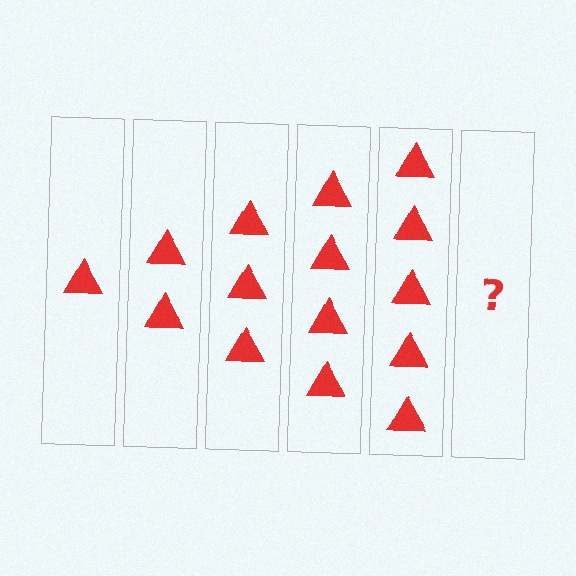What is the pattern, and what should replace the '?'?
The pattern is that each step adds one more triangle. The '?' should be 6 triangles.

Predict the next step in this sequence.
The next step is 6 triangles.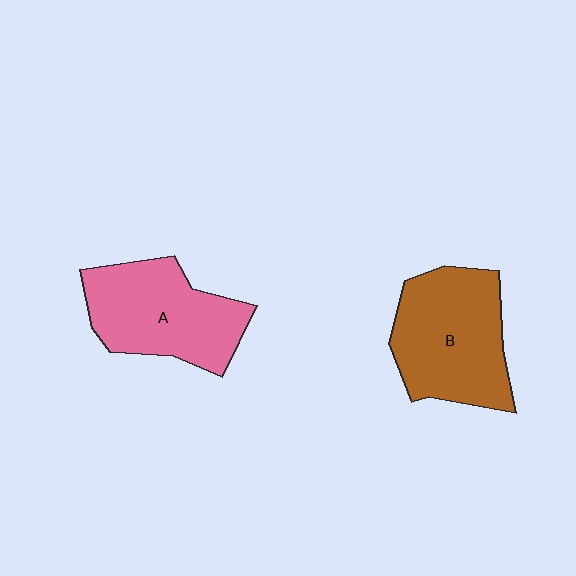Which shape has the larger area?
Shape B (brown).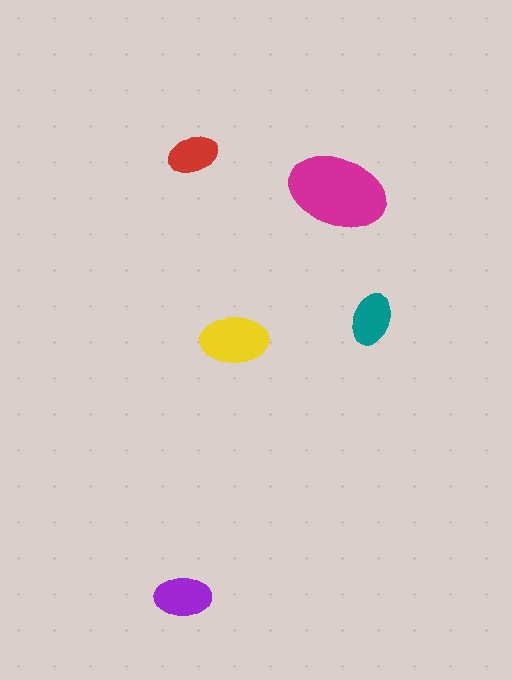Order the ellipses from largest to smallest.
the magenta one, the yellow one, the purple one, the teal one, the red one.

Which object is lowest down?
The purple ellipse is bottommost.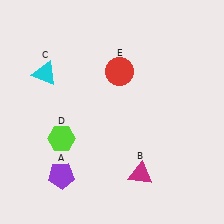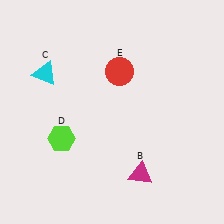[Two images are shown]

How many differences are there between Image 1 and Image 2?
There is 1 difference between the two images.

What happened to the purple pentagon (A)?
The purple pentagon (A) was removed in Image 2. It was in the bottom-left area of Image 1.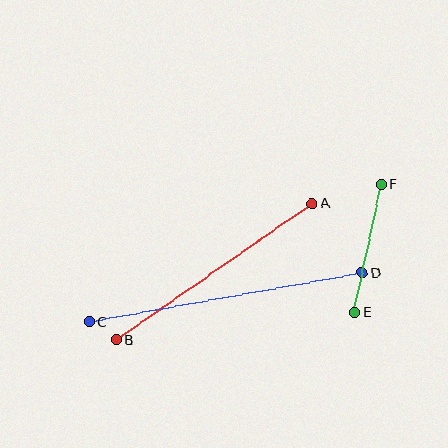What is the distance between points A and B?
The distance is approximately 238 pixels.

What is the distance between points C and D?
The distance is approximately 278 pixels.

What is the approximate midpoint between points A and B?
The midpoint is at approximately (214, 272) pixels.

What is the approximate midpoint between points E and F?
The midpoint is at approximately (368, 248) pixels.